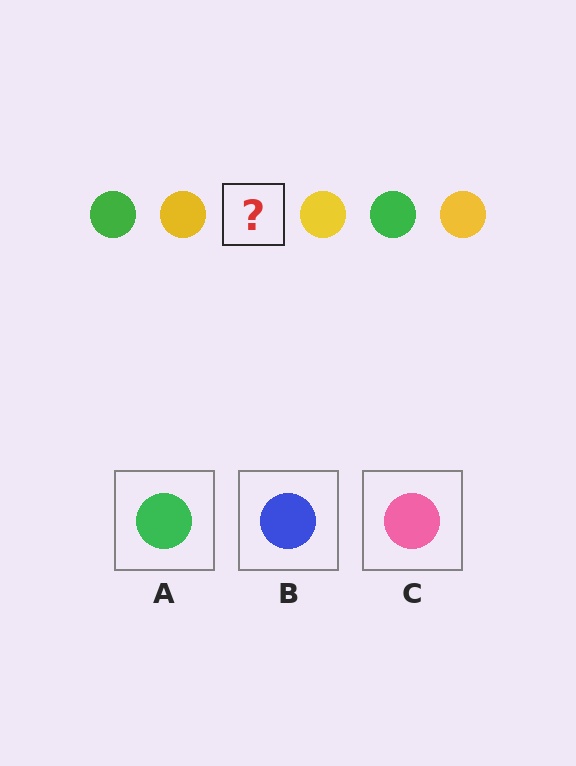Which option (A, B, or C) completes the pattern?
A.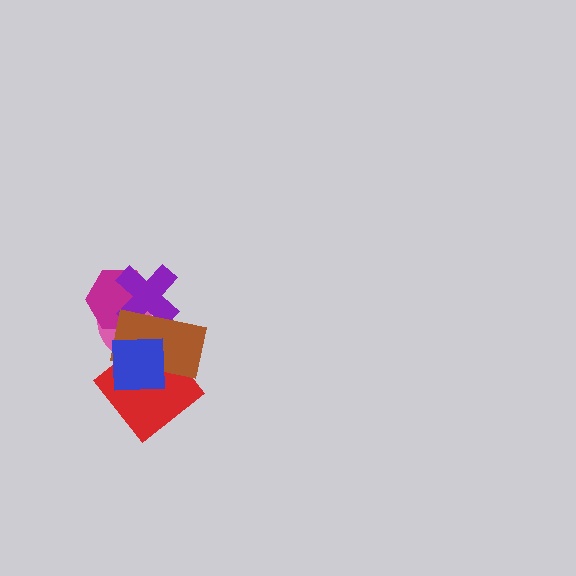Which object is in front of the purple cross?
The brown rectangle is in front of the purple cross.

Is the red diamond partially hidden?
Yes, it is partially covered by another shape.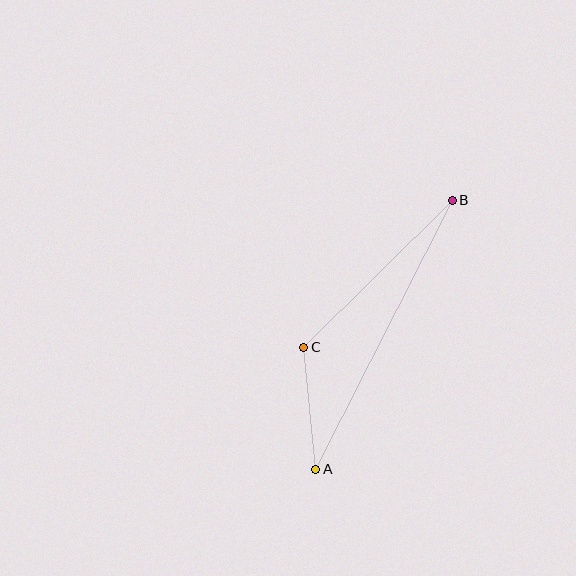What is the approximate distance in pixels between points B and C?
The distance between B and C is approximately 209 pixels.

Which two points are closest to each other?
Points A and C are closest to each other.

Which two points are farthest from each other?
Points A and B are farthest from each other.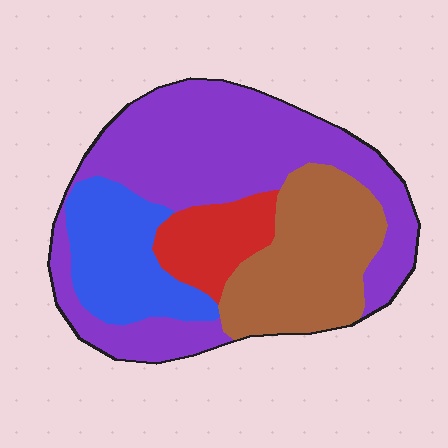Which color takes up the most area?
Purple, at roughly 45%.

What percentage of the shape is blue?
Blue takes up about one sixth (1/6) of the shape.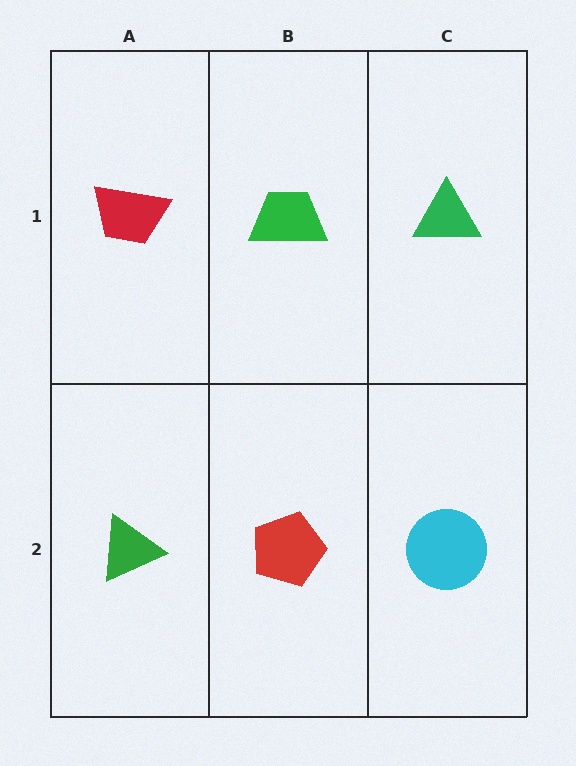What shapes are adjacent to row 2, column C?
A green triangle (row 1, column C), a red pentagon (row 2, column B).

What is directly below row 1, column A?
A green triangle.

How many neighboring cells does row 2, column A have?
2.